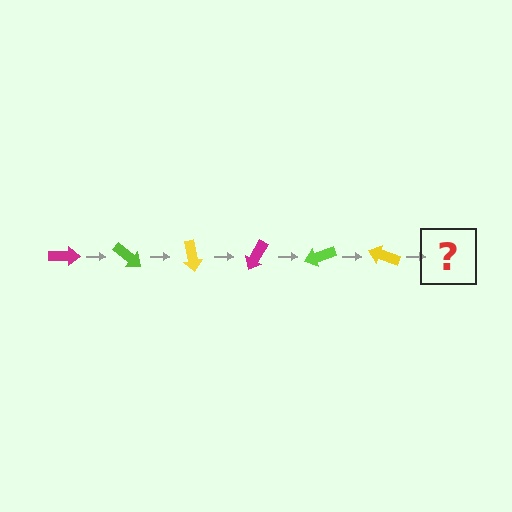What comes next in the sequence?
The next element should be a magenta arrow, rotated 240 degrees from the start.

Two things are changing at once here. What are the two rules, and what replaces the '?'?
The two rules are that it rotates 40 degrees each step and the color cycles through magenta, lime, and yellow. The '?' should be a magenta arrow, rotated 240 degrees from the start.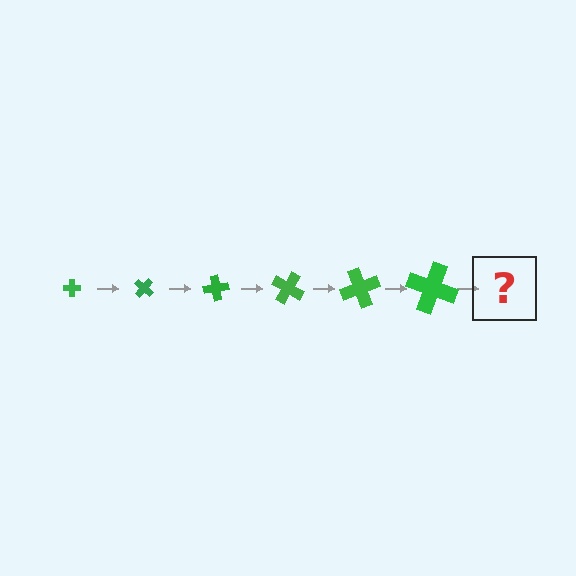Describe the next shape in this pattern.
It should be a cross, larger than the previous one and rotated 240 degrees from the start.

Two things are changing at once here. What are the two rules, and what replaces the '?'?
The two rules are that the cross grows larger each step and it rotates 40 degrees each step. The '?' should be a cross, larger than the previous one and rotated 240 degrees from the start.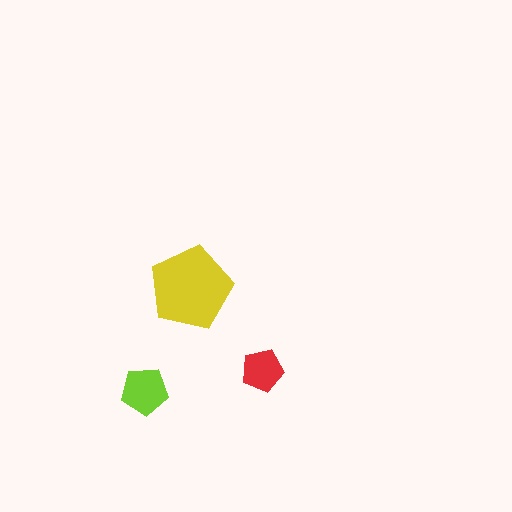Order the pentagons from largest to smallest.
the yellow one, the lime one, the red one.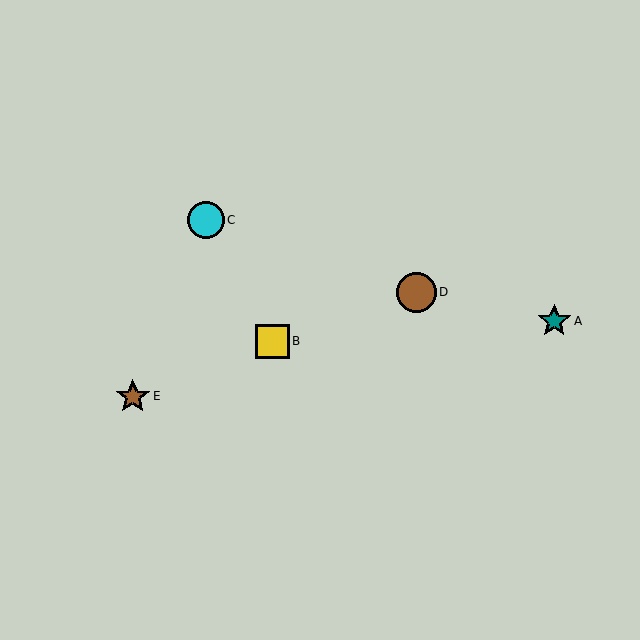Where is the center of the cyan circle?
The center of the cyan circle is at (206, 220).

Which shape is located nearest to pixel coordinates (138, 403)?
The brown star (labeled E) at (133, 396) is nearest to that location.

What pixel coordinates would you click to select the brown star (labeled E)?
Click at (133, 396) to select the brown star E.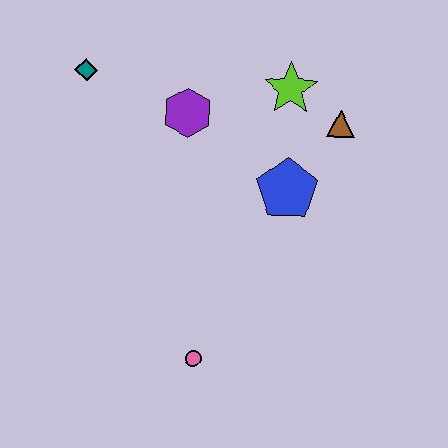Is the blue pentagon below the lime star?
Yes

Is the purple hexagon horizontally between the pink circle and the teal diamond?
Yes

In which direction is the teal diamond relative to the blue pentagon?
The teal diamond is to the left of the blue pentagon.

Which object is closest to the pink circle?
The blue pentagon is closest to the pink circle.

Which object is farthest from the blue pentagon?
The teal diamond is farthest from the blue pentagon.